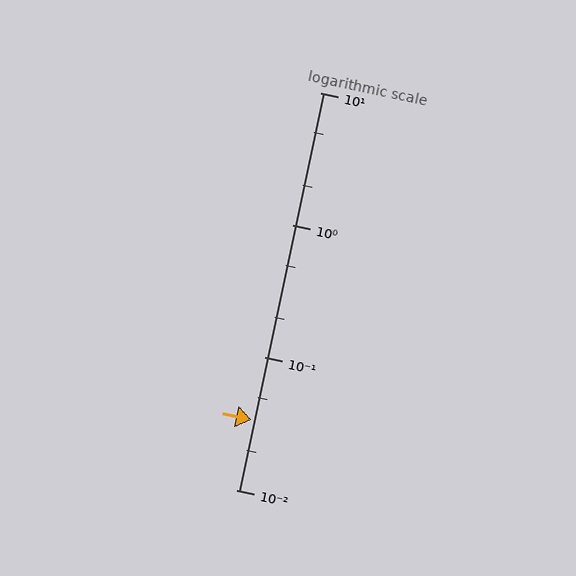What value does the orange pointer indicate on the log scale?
The pointer indicates approximately 0.034.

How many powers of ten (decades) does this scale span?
The scale spans 3 decades, from 0.01 to 10.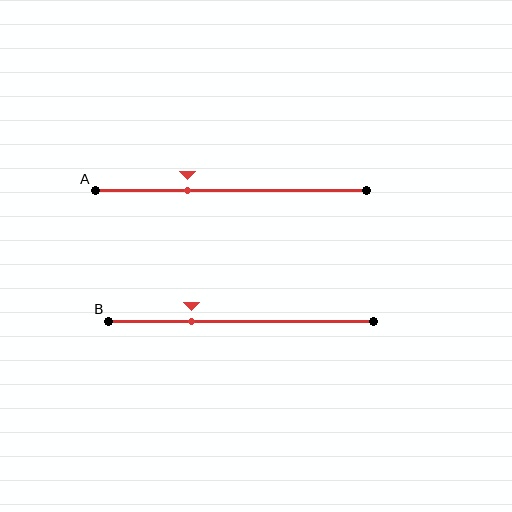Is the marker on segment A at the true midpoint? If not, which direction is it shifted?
No, the marker on segment A is shifted to the left by about 16% of the segment length.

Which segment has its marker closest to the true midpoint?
Segment A has its marker closest to the true midpoint.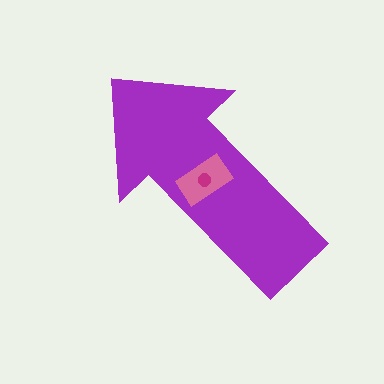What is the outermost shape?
The purple arrow.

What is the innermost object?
The magenta circle.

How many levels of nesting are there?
3.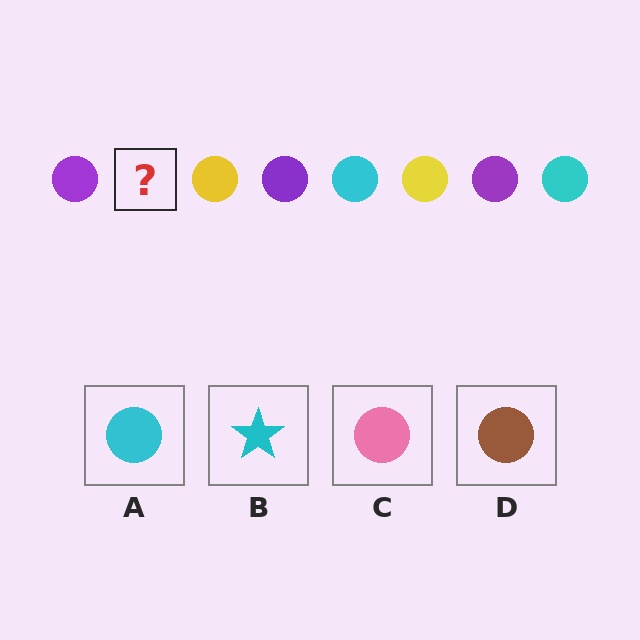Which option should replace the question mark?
Option A.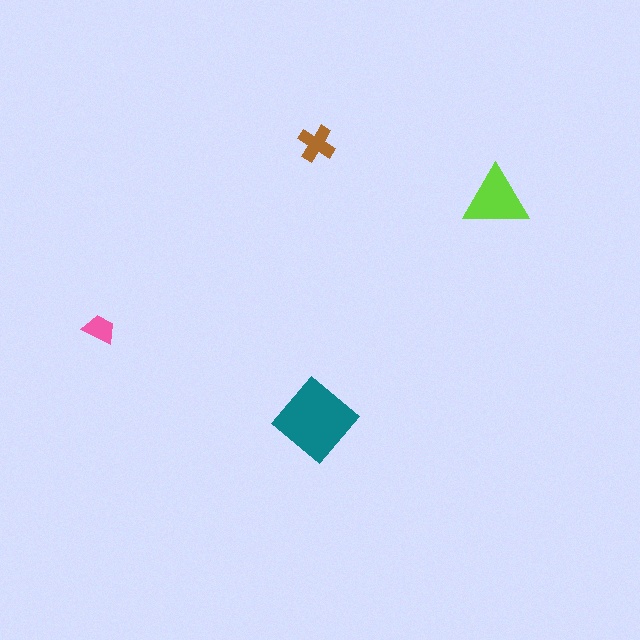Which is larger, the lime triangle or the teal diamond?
The teal diamond.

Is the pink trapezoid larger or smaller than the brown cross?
Smaller.